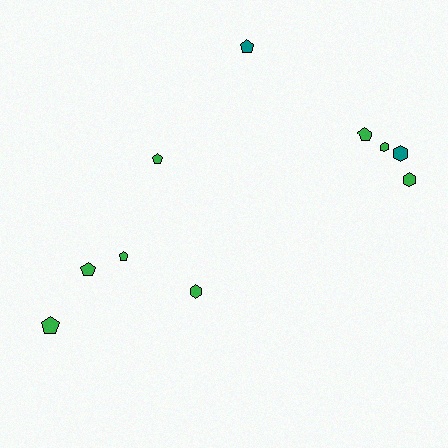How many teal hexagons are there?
There is 1 teal hexagon.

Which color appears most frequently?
Green, with 8 objects.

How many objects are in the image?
There are 10 objects.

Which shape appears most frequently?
Pentagon, with 6 objects.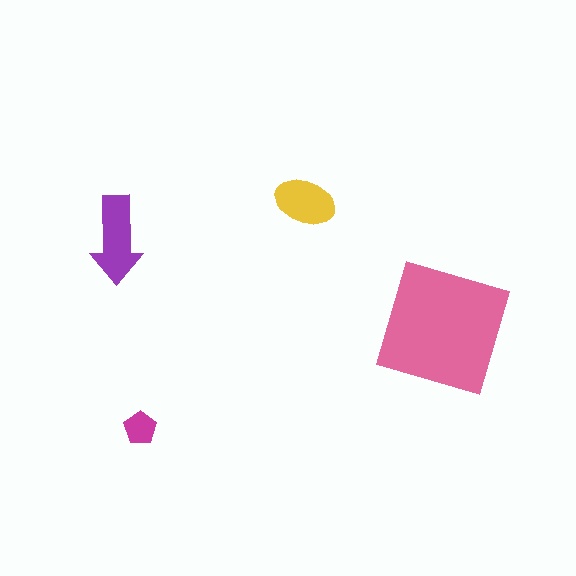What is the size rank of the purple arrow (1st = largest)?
2nd.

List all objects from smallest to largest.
The magenta pentagon, the yellow ellipse, the purple arrow, the pink square.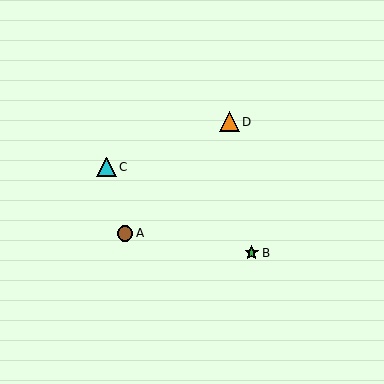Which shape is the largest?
The orange triangle (labeled D) is the largest.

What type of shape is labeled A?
Shape A is a brown circle.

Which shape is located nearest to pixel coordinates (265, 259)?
The green star (labeled B) at (252, 253) is nearest to that location.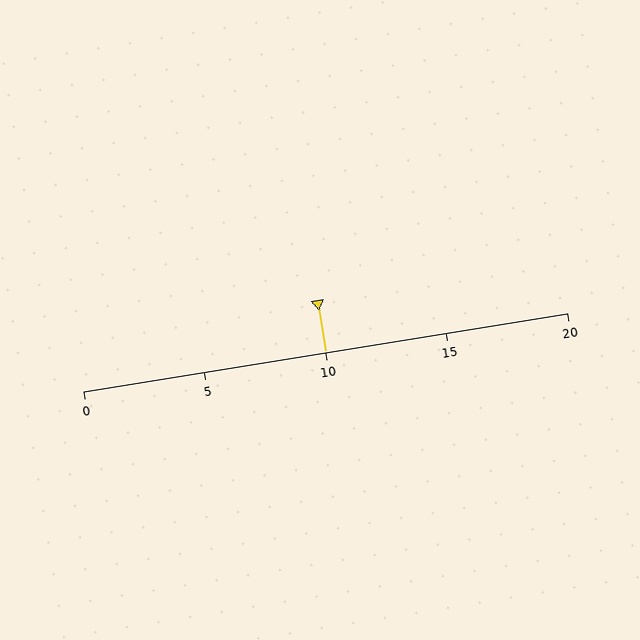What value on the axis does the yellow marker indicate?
The marker indicates approximately 10.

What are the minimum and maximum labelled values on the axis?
The axis runs from 0 to 20.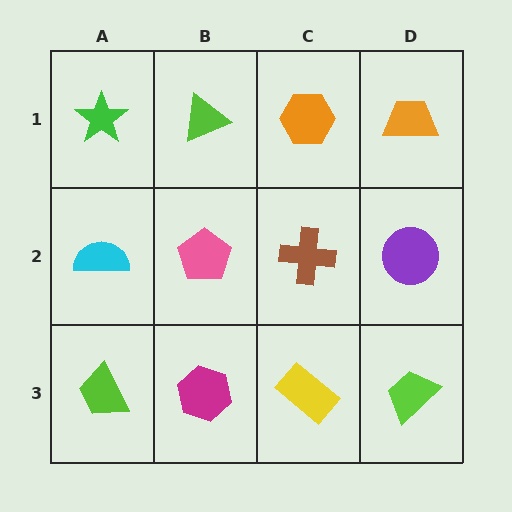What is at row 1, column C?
An orange hexagon.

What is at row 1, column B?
A lime triangle.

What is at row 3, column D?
A lime trapezoid.